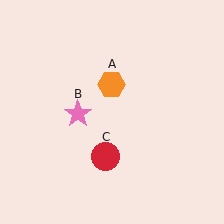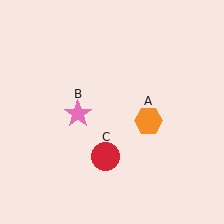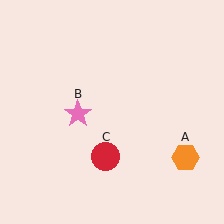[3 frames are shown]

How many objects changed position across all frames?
1 object changed position: orange hexagon (object A).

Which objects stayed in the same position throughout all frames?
Pink star (object B) and red circle (object C) remained stationary.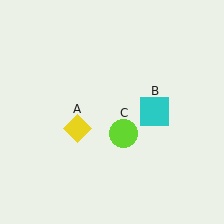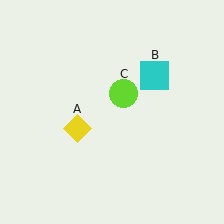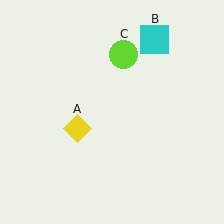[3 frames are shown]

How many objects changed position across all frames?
2 objects changed position: cyan square (object B), lime circle (object C).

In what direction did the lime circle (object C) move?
The lime circle (object C) moved up.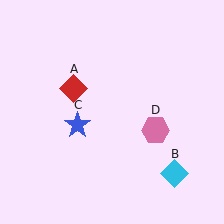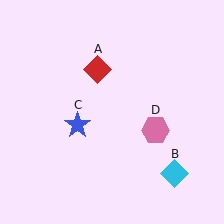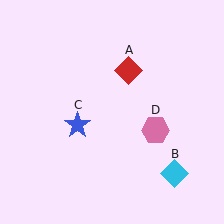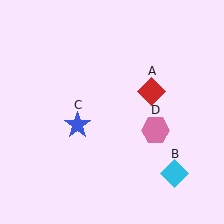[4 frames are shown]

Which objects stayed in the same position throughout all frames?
Cyan diamond (object B) and blue star (object C) and pink hexagon (object D) remained stationary.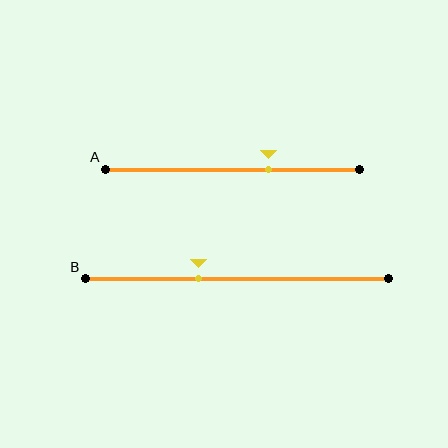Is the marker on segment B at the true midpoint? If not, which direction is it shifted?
No, the marker on segment B is shifted to the left by about 13% of the segment length.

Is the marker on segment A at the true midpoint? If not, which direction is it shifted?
No, the marker on segment A is shifted to the right by about 14% of the segment length.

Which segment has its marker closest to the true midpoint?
Segment B has its marker closest to the true midpoint.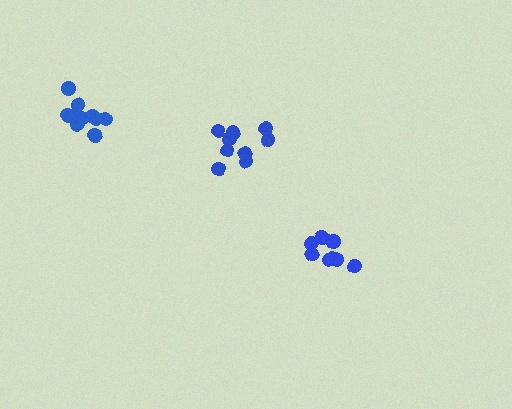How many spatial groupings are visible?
There are 3 spatial groupings.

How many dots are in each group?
Group 1: 9 dots, Group 2: 10 dots, Group 3: 9 dots (28 total).